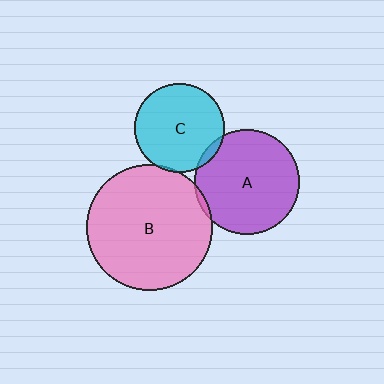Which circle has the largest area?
Circle B (pink).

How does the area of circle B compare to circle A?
Approximately 1.4 times.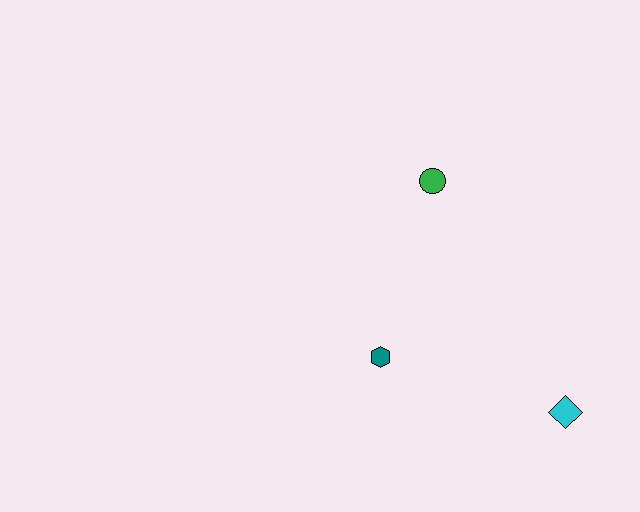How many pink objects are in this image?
There are no pink objects.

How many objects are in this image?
There are 3 objects.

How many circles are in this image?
There is 1 circle.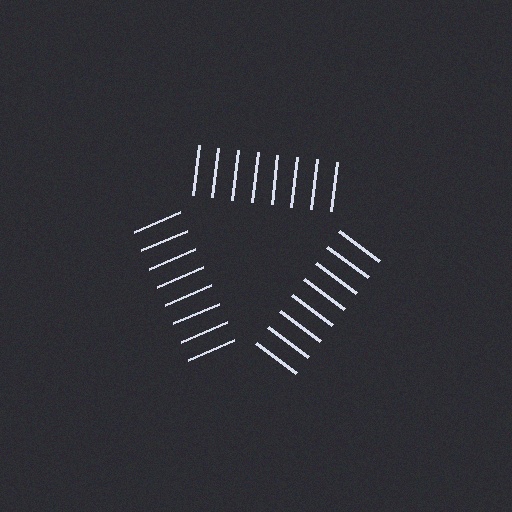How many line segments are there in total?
24 — 8 along each of the 3 edges.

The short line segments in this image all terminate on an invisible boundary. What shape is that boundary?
An illusory triangle — the line segments terminate on its edges but no continuous stroke is drawn.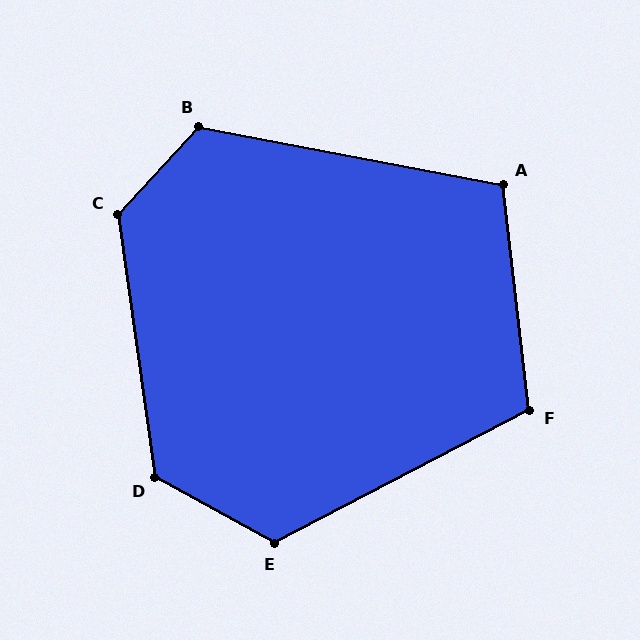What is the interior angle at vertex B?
Approximately 122 degrees (obtuse).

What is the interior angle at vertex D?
Approximately 127 degrees (obtuse).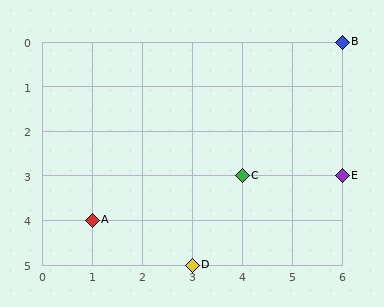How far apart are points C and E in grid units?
Points C and E are 2 columns apart.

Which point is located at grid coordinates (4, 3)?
Point C is at (4, 3).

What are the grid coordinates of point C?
Point C is at grid coordinates (4, 3).